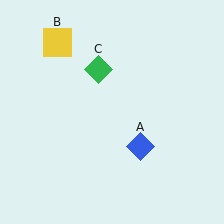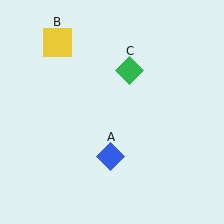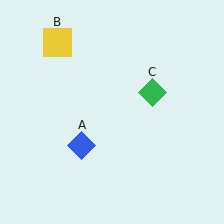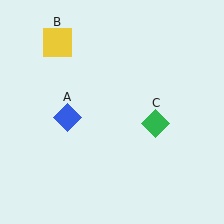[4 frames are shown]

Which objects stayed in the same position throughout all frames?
Yellow square (object B) remained stationary.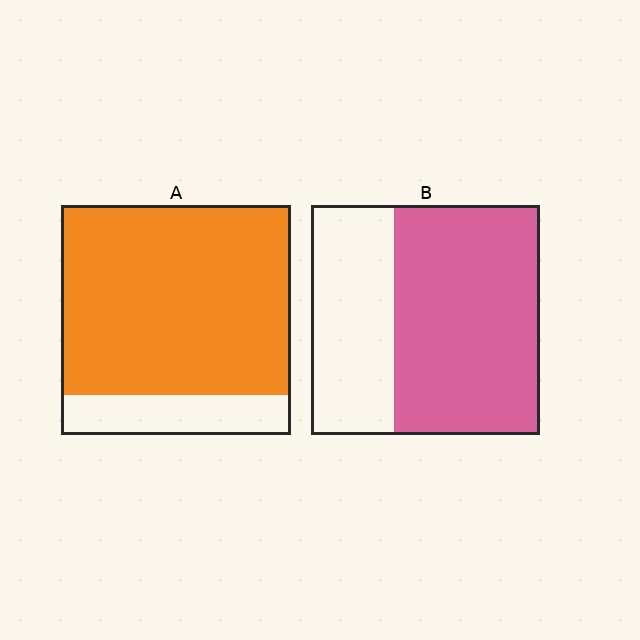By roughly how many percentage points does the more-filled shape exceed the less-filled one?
By roughly 20 percentage points (A over B).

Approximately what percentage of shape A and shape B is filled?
A is approximately 85% and B is approximately 65%.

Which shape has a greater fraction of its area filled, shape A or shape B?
Shape A.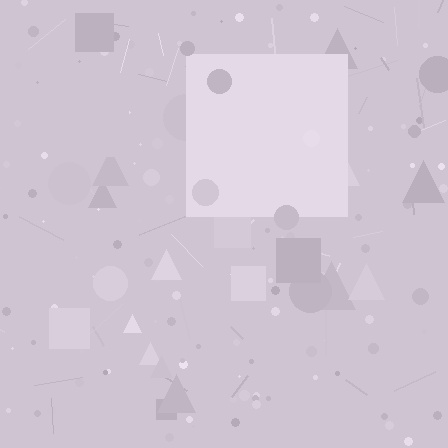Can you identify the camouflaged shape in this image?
The camouflaged shape is a square.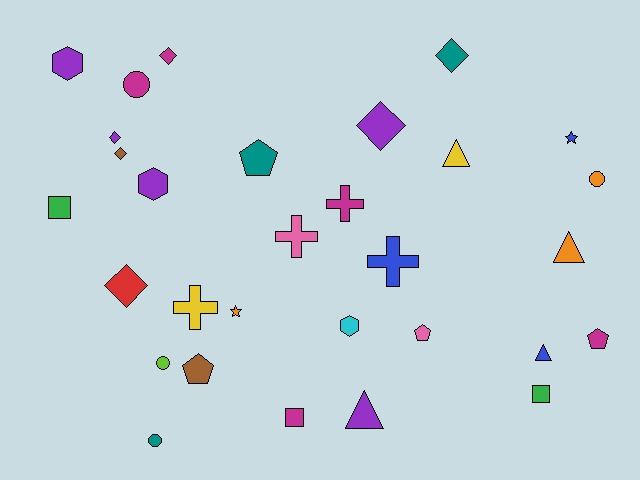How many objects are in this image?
There are 30 objects.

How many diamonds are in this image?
There are 6 diamonds.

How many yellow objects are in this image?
There are 2 yellow objects.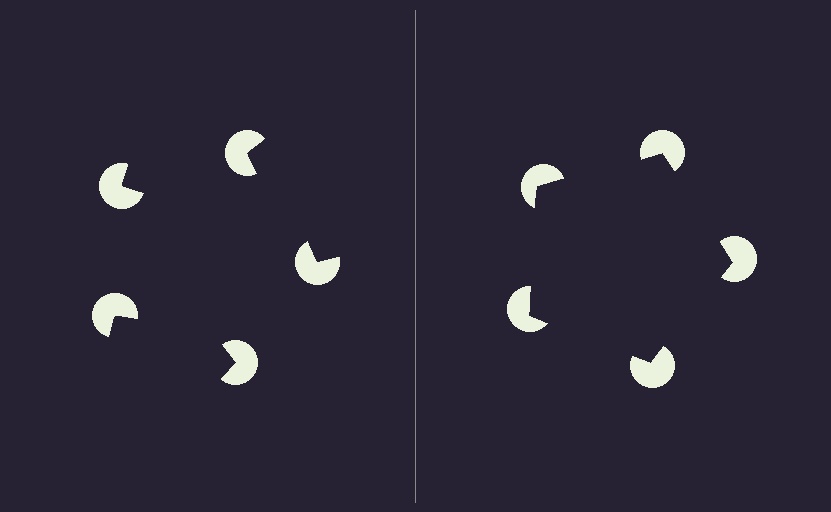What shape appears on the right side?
An illusory pentagon.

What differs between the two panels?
The pac-man discs are positioned identically on both sides; only the wedge orientations differ. On the right they align to a pentagon; on the left they are misaligned.